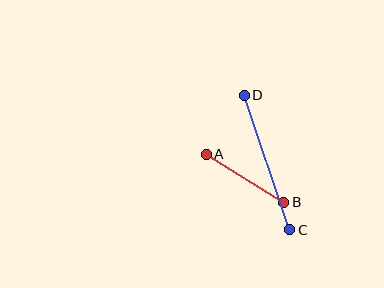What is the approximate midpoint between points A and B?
The midpoint is at approximately (245, 178) pixels.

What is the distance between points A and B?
The distance is approximately 91 pixels.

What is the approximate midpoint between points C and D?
The midpoint is at approximately (267, 163) pixels.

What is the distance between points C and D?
The distance is approximately 142 pixels.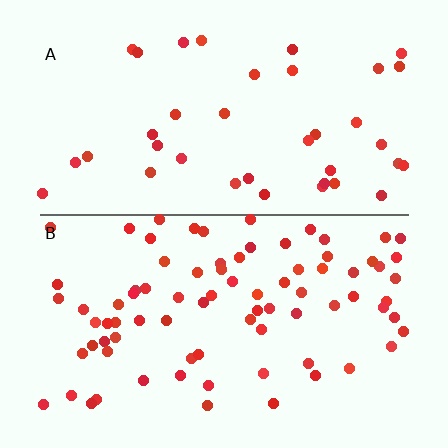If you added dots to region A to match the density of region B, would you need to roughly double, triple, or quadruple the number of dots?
Approximately double.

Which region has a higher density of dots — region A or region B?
B (the bottom).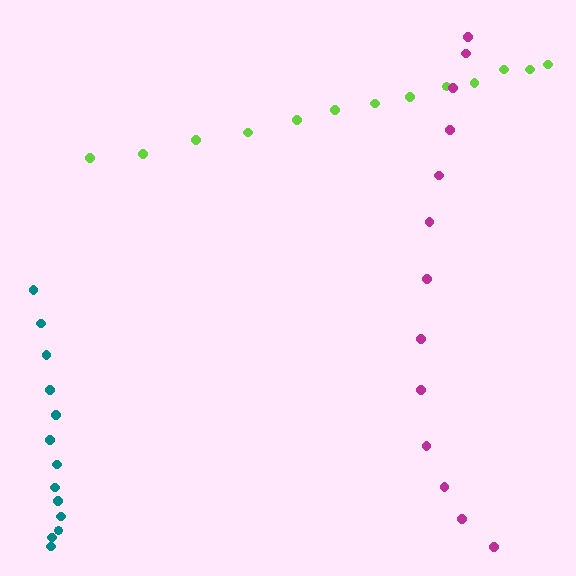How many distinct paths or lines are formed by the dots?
There are 3 distinct paths.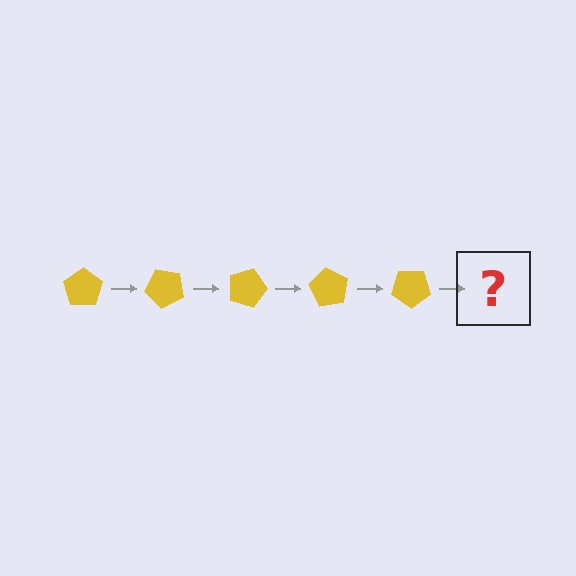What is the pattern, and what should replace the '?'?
The pattern is that the pentagon rotates 45 degrees each step. The '?' should be a yellow pentagon rotated 225 degrees.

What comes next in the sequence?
The next element should be a yellow pentagon rotated 225 degrees.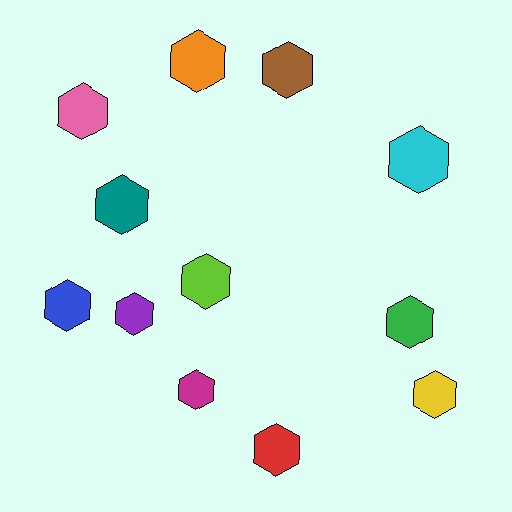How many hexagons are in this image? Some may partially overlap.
There are 12 hexagons.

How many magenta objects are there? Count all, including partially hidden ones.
There is 1 magenta object.